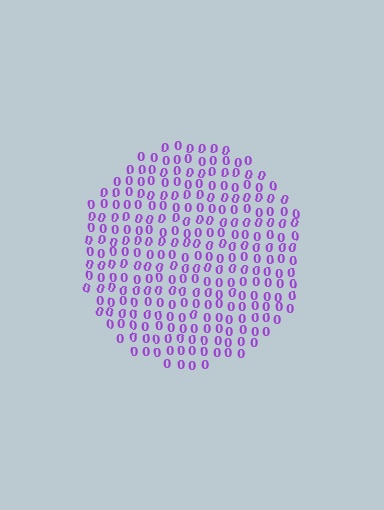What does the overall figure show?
The overall figure shows a circle.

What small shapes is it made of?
It is made of small digit 0's.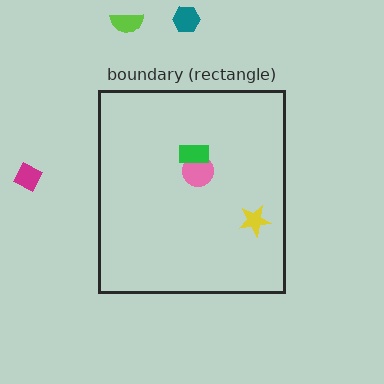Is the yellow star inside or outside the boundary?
Inside.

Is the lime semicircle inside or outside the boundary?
Outside.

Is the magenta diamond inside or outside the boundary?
Outside.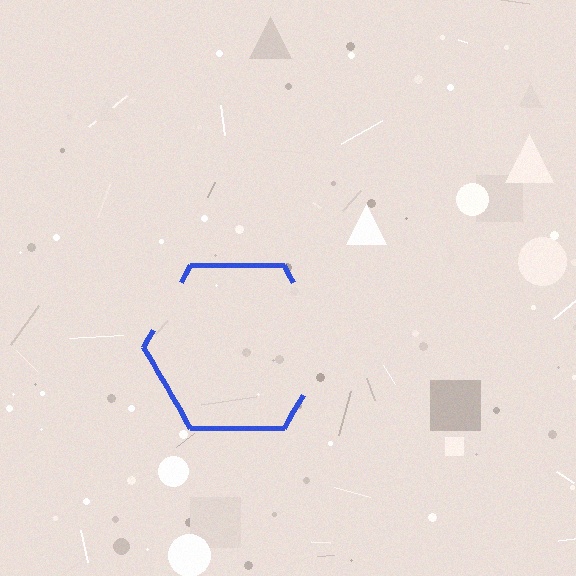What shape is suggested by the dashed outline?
The dashed outline suggests a hexagon.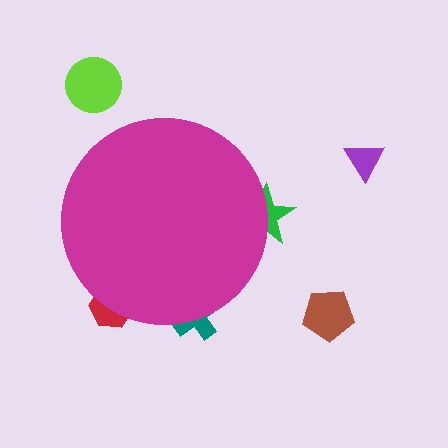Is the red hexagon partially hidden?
Yes, the red hexagon is partially hidden behind the magenta circle.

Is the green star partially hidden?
Yes, the green star is partially hidden behind the magenta circle.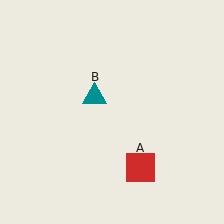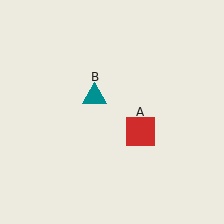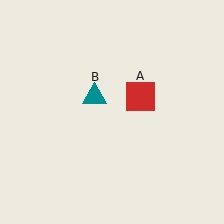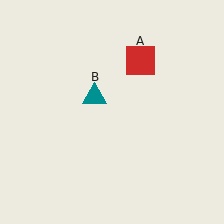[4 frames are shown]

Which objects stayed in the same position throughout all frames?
Teal triangle (object B) remained stationary.